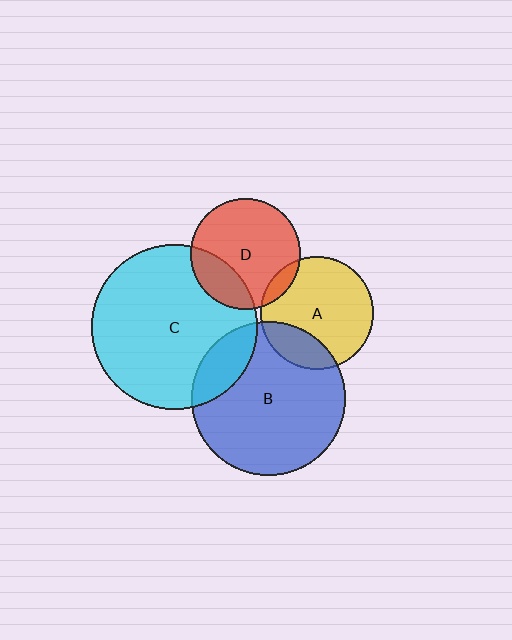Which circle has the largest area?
Circle C (cyan).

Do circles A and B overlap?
Yes.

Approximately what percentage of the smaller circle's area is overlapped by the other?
Approximately 20%.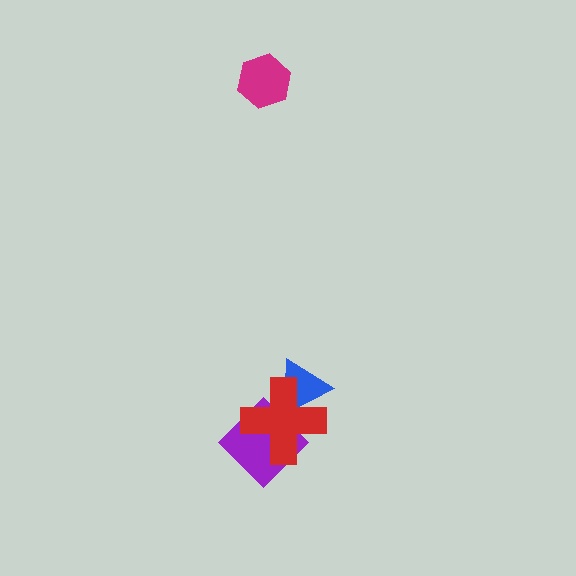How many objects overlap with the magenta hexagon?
0 objects overlap with the magenta hexagon.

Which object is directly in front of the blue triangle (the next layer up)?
The purple diamond is directly in front of the blue triangle.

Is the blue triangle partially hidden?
Yes, it is partially covered by another shape.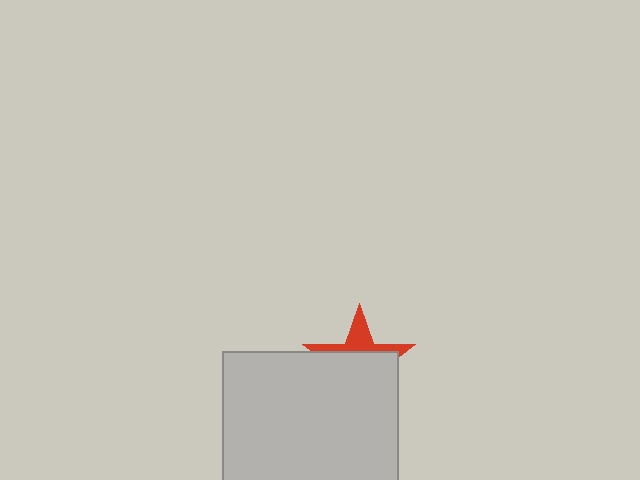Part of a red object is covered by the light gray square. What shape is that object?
It is a star.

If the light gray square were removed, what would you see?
You would see the complete red star.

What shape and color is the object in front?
The object in front is a light gray square.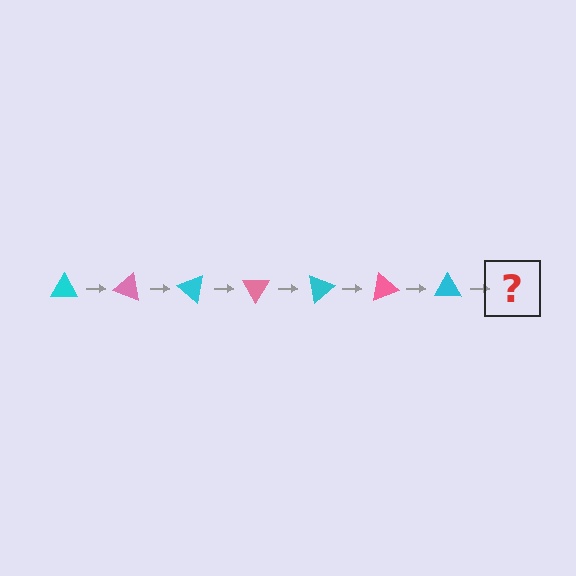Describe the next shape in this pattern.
It should be a pink triangle, rotated 140 degrees from the start.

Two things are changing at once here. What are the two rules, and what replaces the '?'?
The two rules are that it rotates 20 degrees each step and the color cycles through cyan and pink. The '?' should be a pink triangle, rotated 140 degrees from the start.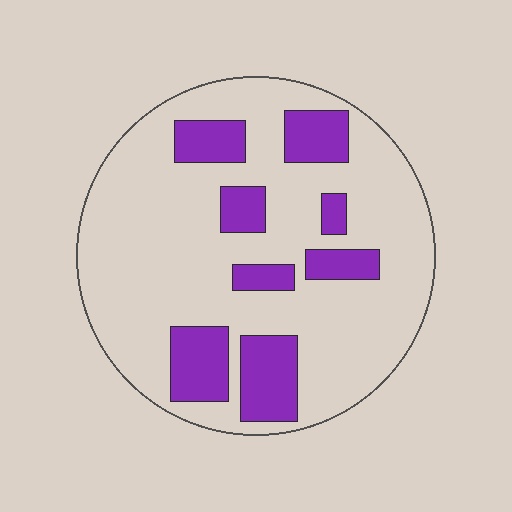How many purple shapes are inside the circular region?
8.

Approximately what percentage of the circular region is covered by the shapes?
Approximately 25%.